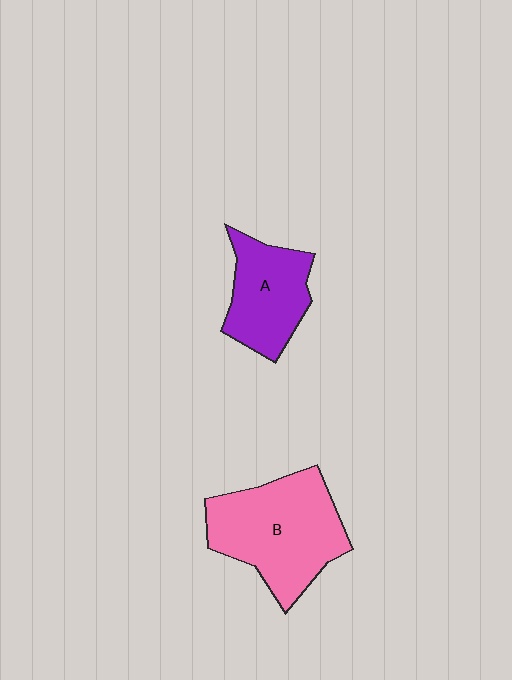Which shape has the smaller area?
Shape A (purple).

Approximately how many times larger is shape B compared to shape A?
Approximately 1.5 times.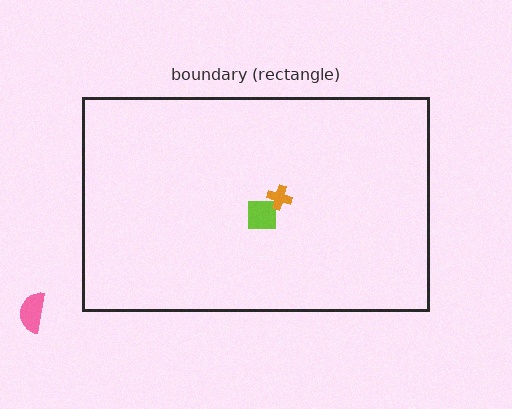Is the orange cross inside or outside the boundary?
Inside.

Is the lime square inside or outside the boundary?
Inside.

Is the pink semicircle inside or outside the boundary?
Outside.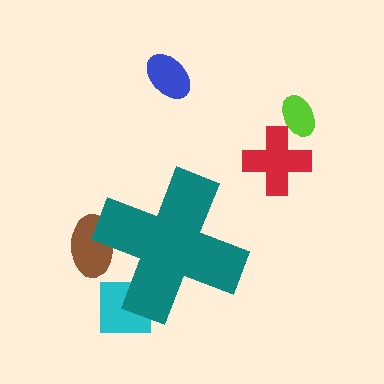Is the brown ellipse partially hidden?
Yes, the brown ellipse is partially hidden behind the teal cross.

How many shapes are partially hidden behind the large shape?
2 shapes are partially hidden.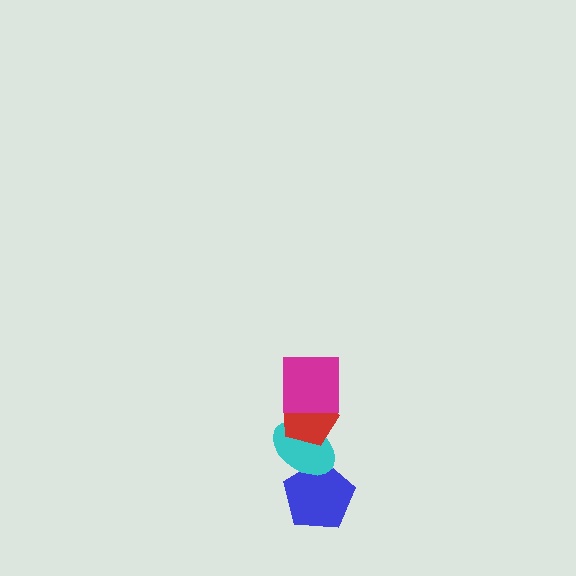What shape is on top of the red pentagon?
The magenta square is on top of the red pentagon.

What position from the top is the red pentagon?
The red pentagon is 2nd from the top.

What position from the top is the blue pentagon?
The blue pentagon is 4th from the top.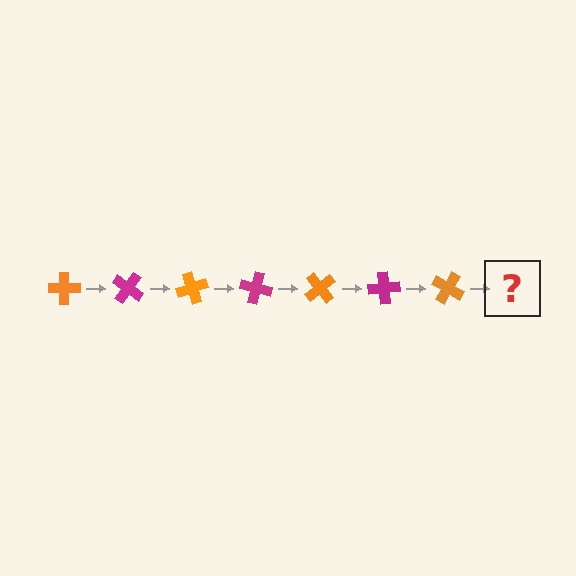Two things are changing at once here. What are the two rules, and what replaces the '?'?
The two rules are that it rotates 35 degrees each step and the color cycles through orange and magenta. The '?' should be a magenta cross, rotated 245 degrees from the start.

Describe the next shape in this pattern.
It should be a magenta cross, rotated 245 degrees from the start.